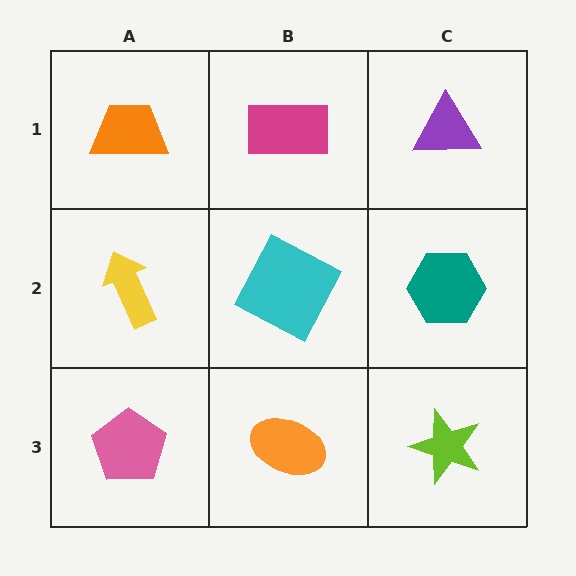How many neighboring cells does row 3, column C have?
2.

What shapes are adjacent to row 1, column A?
A yellow arrow (row 2, column A), a magenta rectangle (row 1, column B).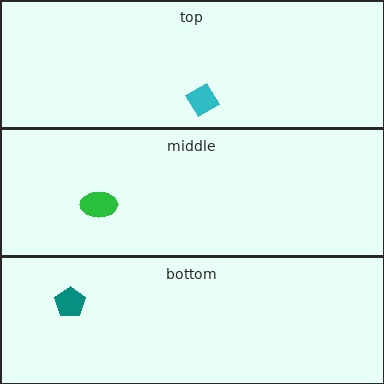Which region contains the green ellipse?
The middle region.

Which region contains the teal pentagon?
The bottom region.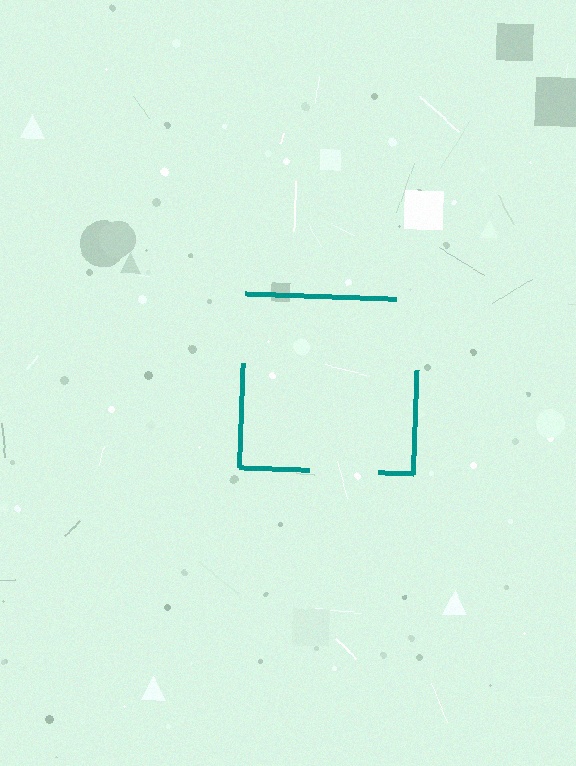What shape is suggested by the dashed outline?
The dashed outline suggests a square.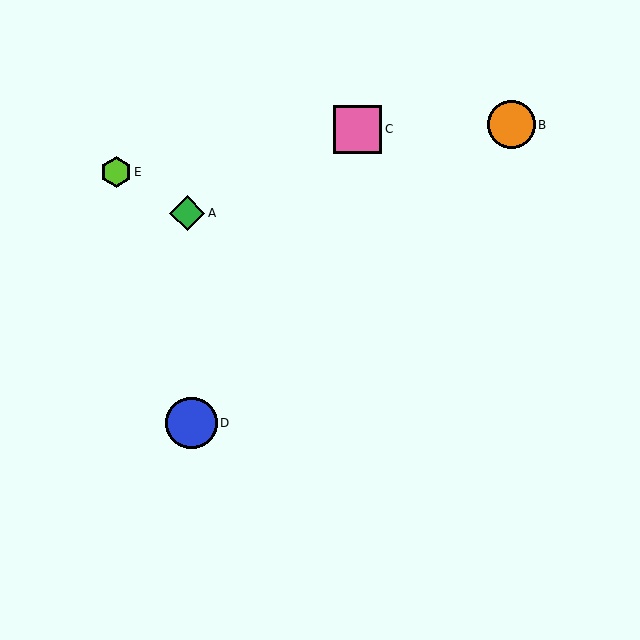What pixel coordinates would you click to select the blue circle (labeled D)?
Click at (191, 423) to select the blue circle D.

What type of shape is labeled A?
Shape A is a green diamond.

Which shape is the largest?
The blue circle (labeled D) is the largest.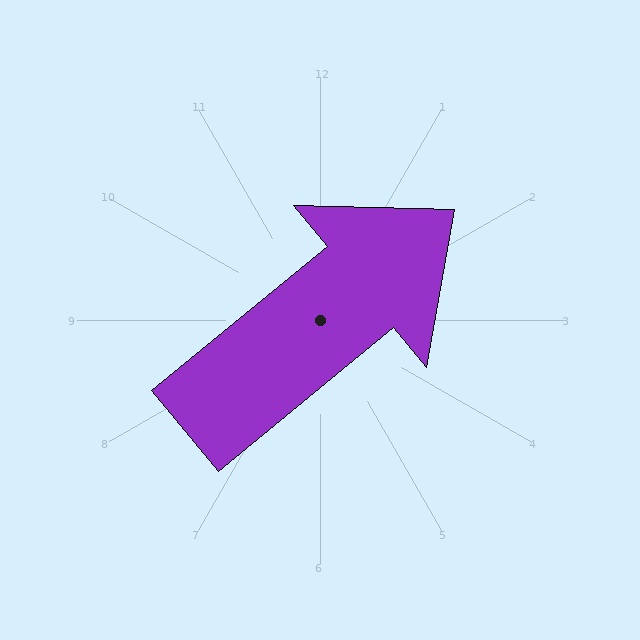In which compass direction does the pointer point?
Northeast.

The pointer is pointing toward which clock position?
Roughly 2 o'clock.